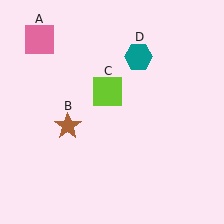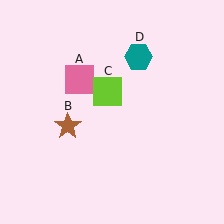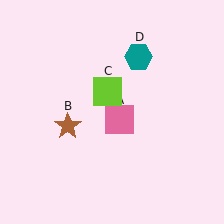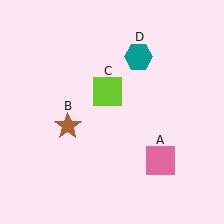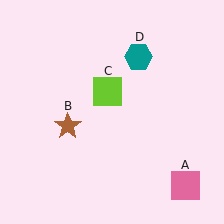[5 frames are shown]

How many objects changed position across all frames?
1 object changed position: pink square (object A).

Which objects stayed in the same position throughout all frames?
Brown star (object B) and lime square (object C) and teal hexagon (object D) remained stationary.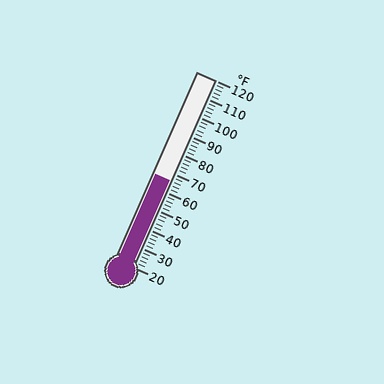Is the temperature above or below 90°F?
The temperature is below 90°F.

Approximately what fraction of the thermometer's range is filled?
The thermometer is filled to approximately 45% of its range.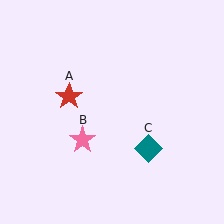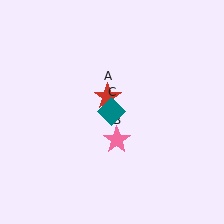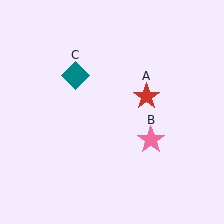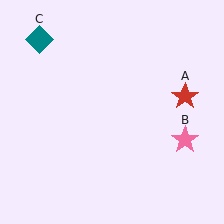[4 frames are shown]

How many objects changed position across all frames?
3 objects changed position: red star (object A), pink star (object B), teal diamond (object C).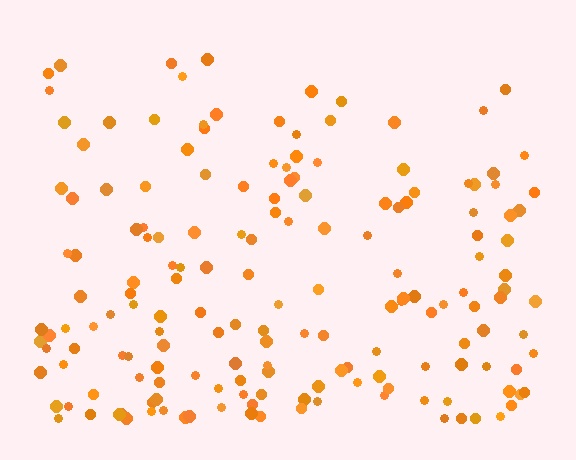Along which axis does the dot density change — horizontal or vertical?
Vertical.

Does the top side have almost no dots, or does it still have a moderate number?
Still a moderate number, just noticeably fewer than the bottom.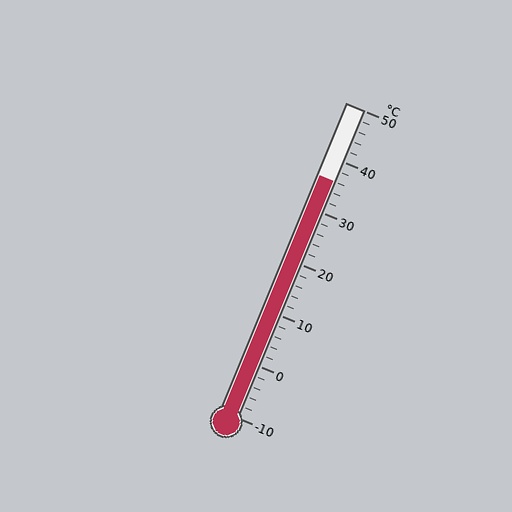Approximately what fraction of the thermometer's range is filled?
The thermometer is filled to approximately 75% of its range.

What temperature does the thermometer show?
The thermometer shows approximately 36°C.